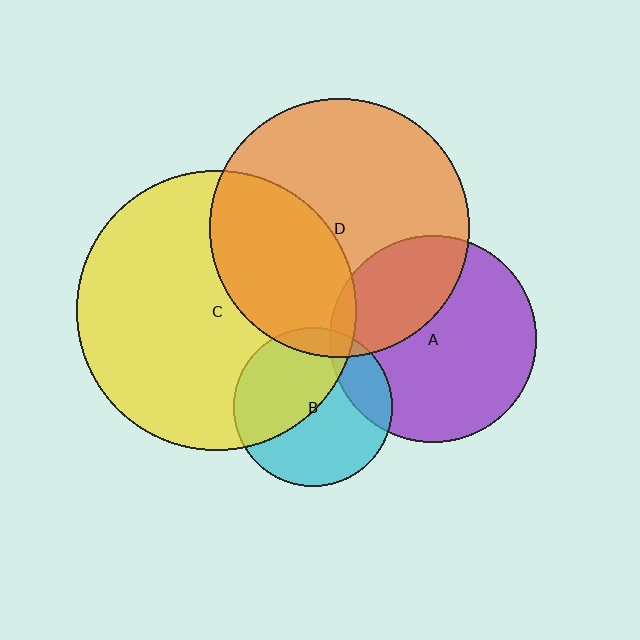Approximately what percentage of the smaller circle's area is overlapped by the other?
Approximately 20%.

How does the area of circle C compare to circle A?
Approximately 1.8 times.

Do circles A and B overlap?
Yes.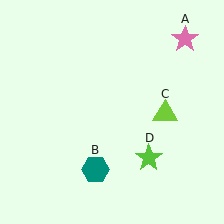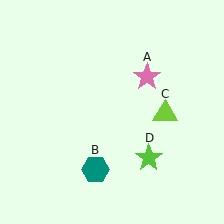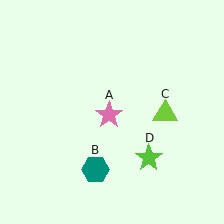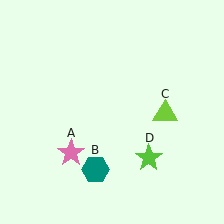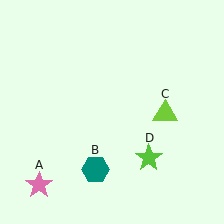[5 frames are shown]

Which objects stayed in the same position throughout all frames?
Teal hexagon (object B) and lime triangle (object C) and lime star (object D) remained stationary.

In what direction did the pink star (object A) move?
The pink star (object A) moved down and to the left.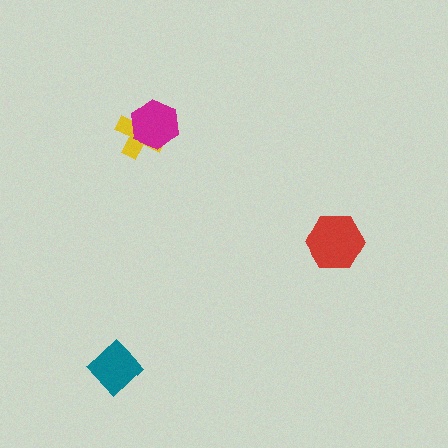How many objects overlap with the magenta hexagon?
1 object overlaps with the magenta hexagon.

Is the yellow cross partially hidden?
Yes, it is partially covered by another shape.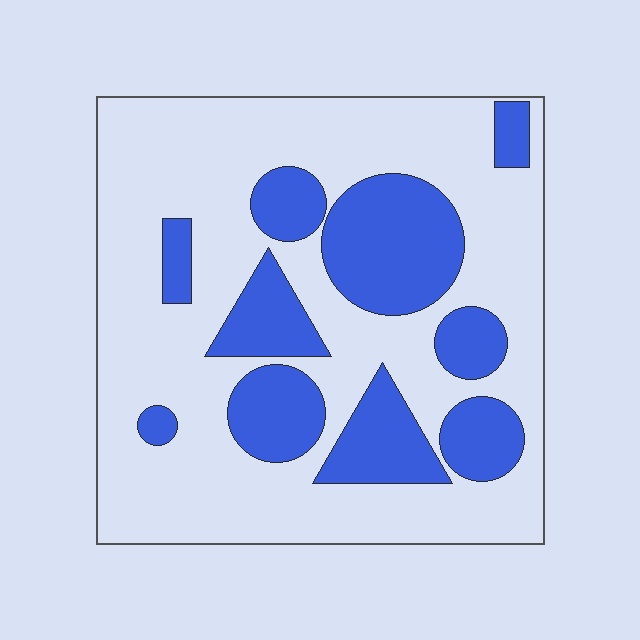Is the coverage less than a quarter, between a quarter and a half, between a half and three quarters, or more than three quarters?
Between a quarter and a half.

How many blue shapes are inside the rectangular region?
10.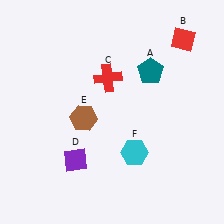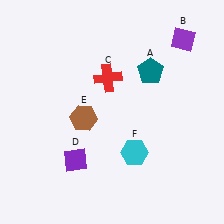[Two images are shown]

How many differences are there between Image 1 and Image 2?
There is 1 difference between the two images.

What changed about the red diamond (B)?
In Image 1, B is red. In Image 2, it changed to purple.